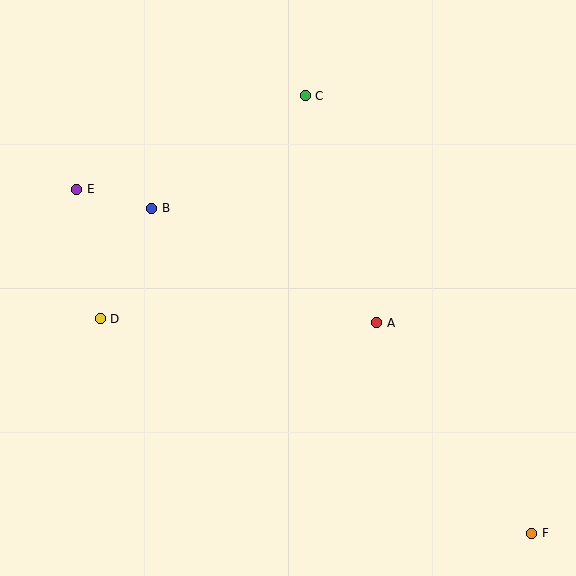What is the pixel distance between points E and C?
The distance between E and C is 247 pixels.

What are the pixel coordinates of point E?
Point E is at (77, 189).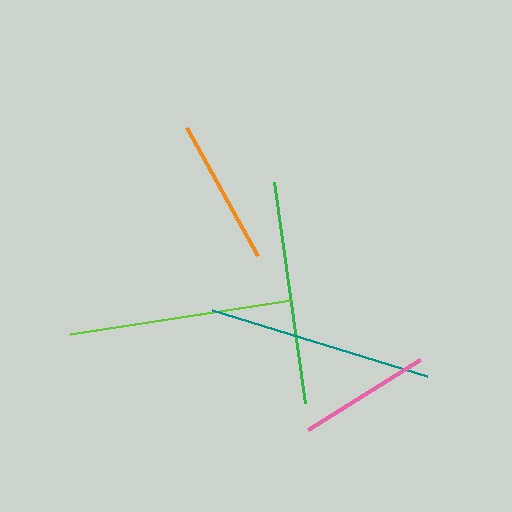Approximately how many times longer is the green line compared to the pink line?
The green line is approximately 1.7 times the length of the pink line.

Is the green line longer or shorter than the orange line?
The green line is longer than the orange line.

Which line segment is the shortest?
The pink line is the shortest at approximately 132 pixels.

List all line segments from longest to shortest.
From longest to shortest: teal, lime, green, orange, pink.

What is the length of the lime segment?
The lime segment is approximately 224 pixels long.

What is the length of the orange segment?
The orange segment is approximately 145 pixels long.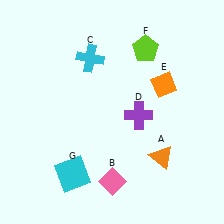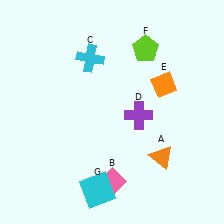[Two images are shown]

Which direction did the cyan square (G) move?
The cyan square (G) moved right.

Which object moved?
The cyan square (G) moved right.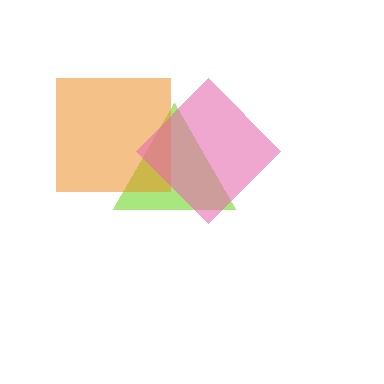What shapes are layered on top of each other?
The layered shapes are: a lime triangle, an orange square, a pink diamond.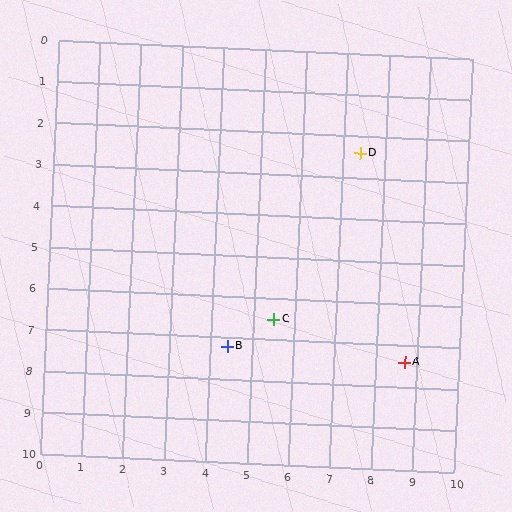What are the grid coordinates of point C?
Point C is at approximately (5.5, 6.5).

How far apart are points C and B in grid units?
Points C and B are about 1.3 grid units apart.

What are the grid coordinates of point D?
Point D is at approximately (7.4, 2.4).